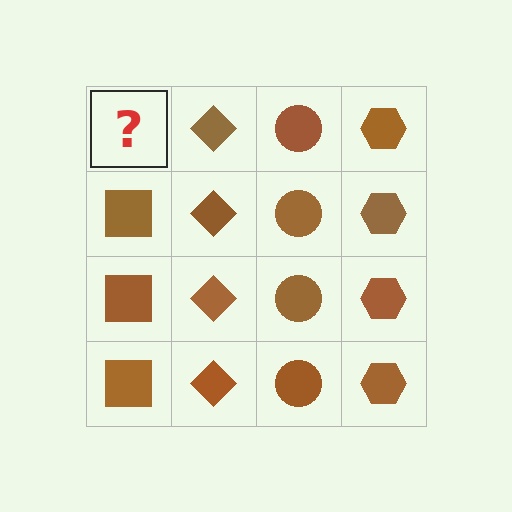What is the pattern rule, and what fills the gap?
The rule is that each column has a consistent shape. The gap should be filled with a brown square.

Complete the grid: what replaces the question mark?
The question mark should be replaced with a brown square.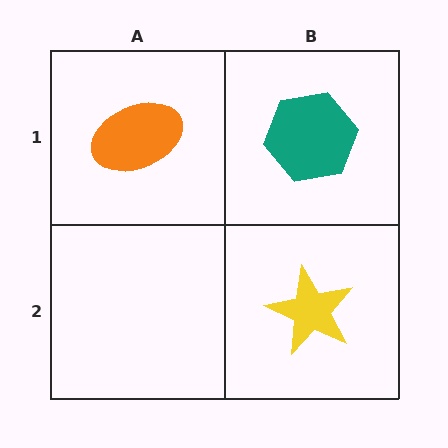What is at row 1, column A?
An orange ellipse.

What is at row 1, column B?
A teal hexagon.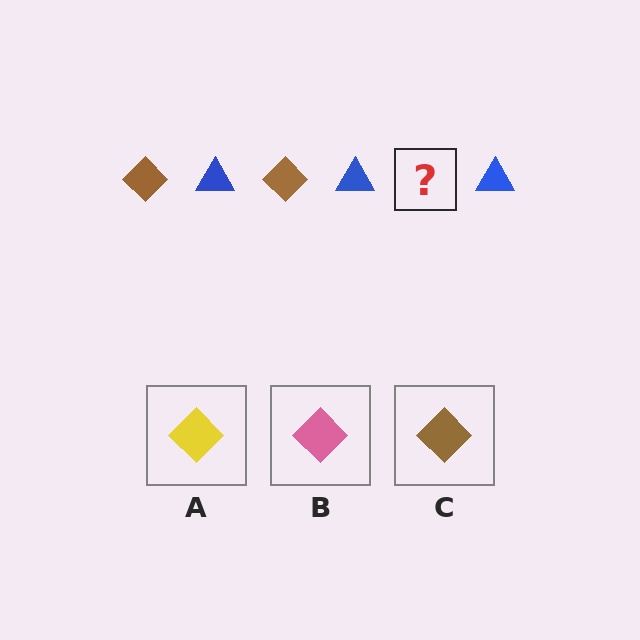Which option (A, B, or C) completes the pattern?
C.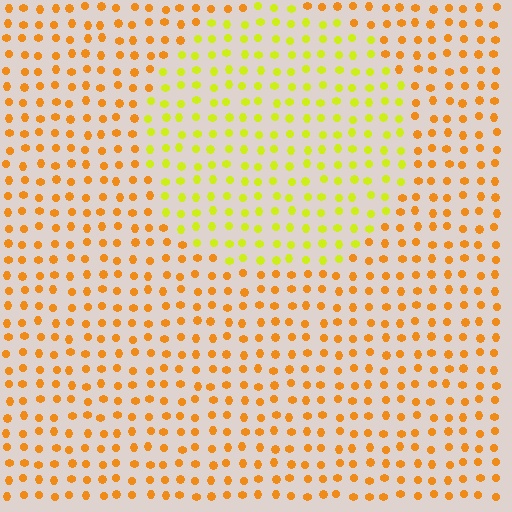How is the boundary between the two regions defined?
The boundary is defined purely by a slight shift in hue (about 38 degrees). Spacing, size, and orientation are identical on both sides.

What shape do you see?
I see a circle.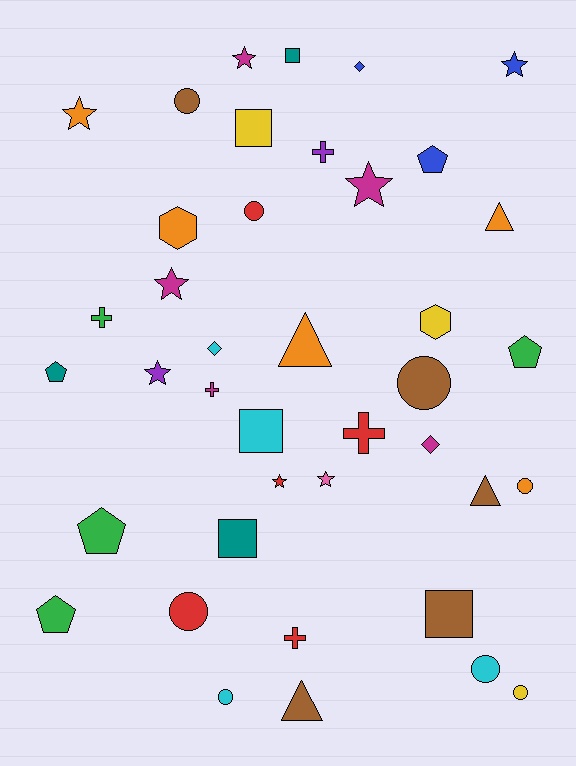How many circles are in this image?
There are 8 circles.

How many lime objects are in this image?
There are no lime objects.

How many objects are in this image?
There are 40 objects.